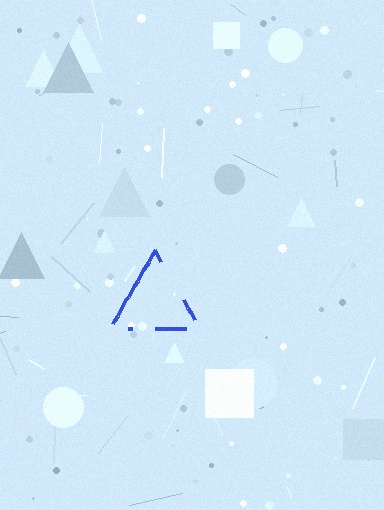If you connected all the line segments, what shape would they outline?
They would outline a triangle.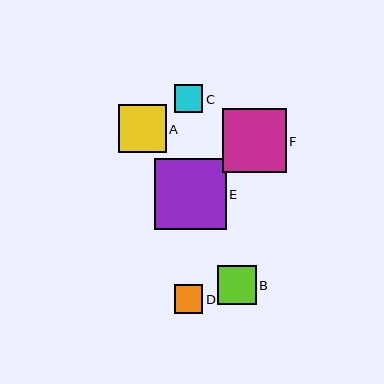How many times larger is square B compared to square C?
Square B is approximately 1.4 times the size of square C.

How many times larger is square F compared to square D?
Square F is approximately 2.2 times the size of square D.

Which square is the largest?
Square E is the largest with a size of approximately 71 pixels.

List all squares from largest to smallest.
From largest to smallest: E, F, A, B, D, C.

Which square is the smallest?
Square C is the smallest with a size of approximately 29 pixels.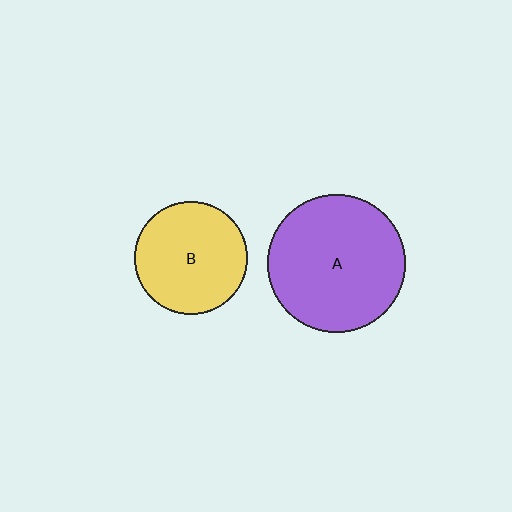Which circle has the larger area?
Circle A (purple).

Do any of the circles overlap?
No, none of the circles overlap.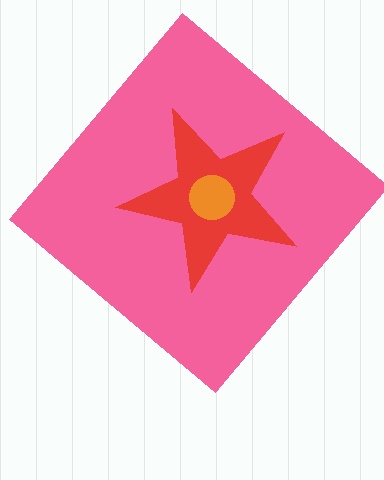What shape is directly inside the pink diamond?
The red star.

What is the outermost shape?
The pink diamond.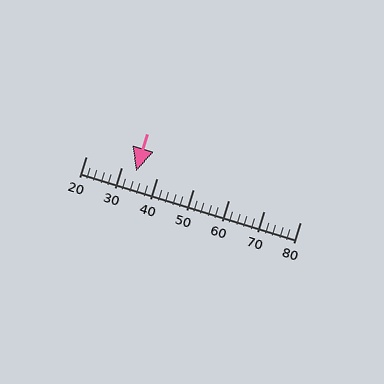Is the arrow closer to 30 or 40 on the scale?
The arrow is closer to 30.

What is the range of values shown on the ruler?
The ruler shows values from 20 to 80.